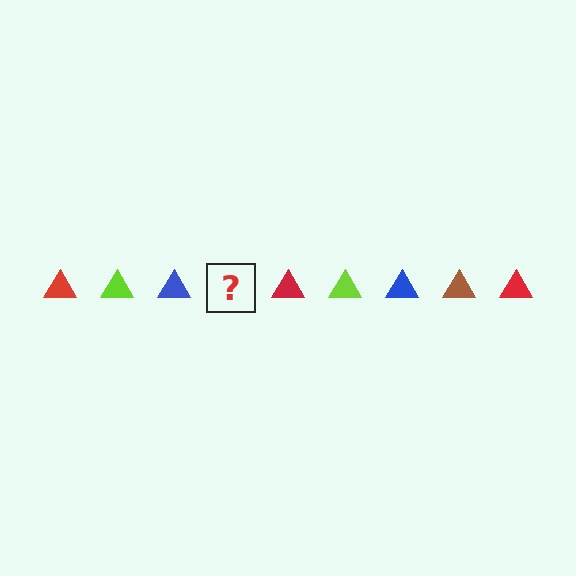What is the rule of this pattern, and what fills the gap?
The rule is that the pattern cycles through red, lime, blue, brown triangles. The gap should be filled with a brown triangle.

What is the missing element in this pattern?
The missing element is a brown triangle.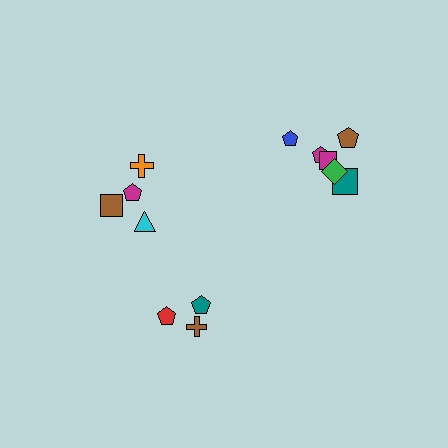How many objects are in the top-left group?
There are 4 objects.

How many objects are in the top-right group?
There are 6 objects.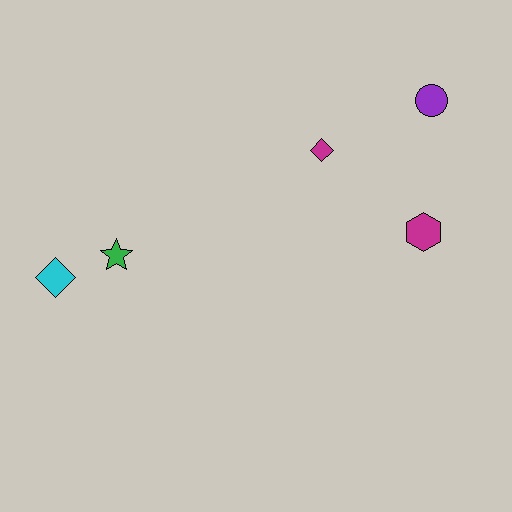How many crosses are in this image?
There are no crosses.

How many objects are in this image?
There are 5 objects.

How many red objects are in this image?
There are no red objects.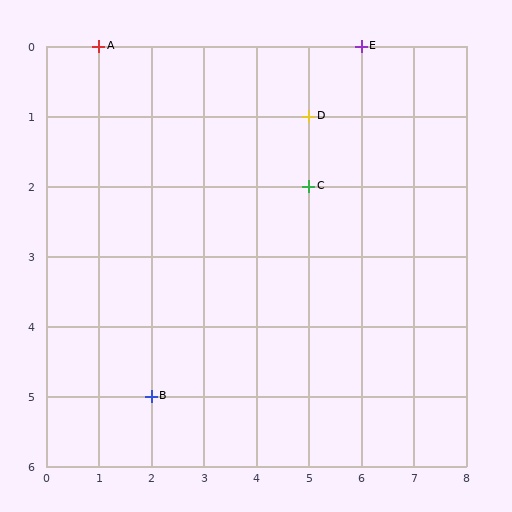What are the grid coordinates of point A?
Point A is at grid coordinates (1, 0).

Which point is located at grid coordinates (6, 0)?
Point E is at (6, 0).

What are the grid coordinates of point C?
Point C is at grid coordinates (5, 2).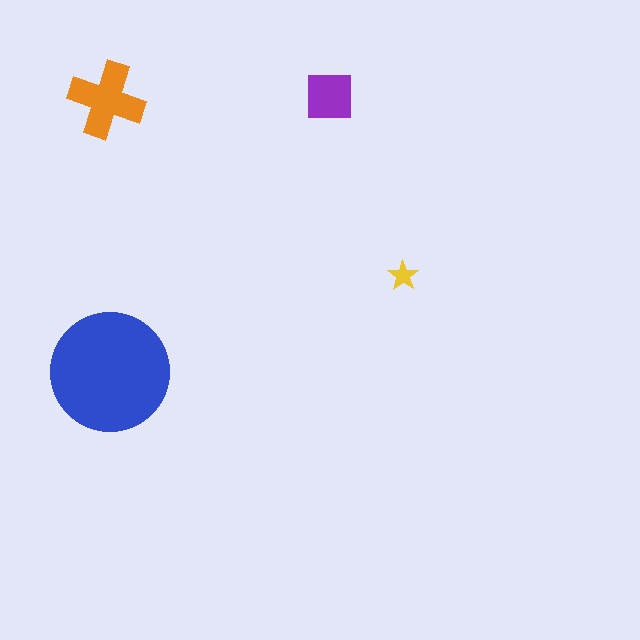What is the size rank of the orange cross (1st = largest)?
2nd.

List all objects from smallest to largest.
The yellow star, the purple square, the orange cross, the blue circle.